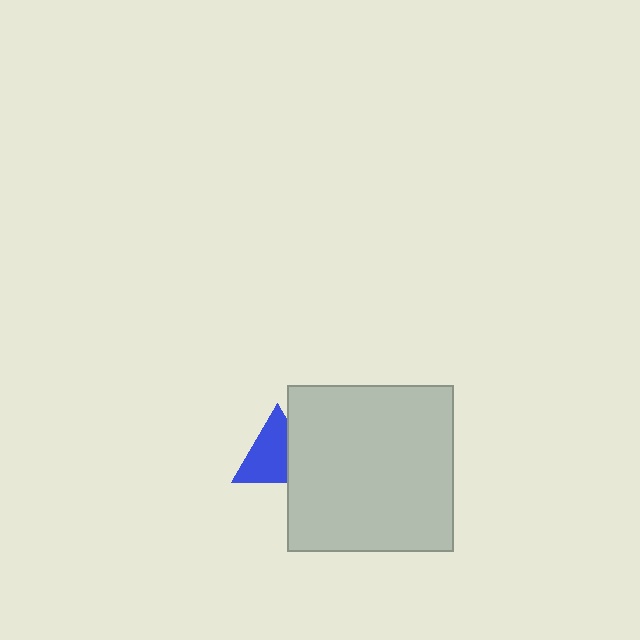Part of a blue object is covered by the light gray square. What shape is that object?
It is a triangle.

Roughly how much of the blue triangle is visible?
Most of it is visible (roughly 69%).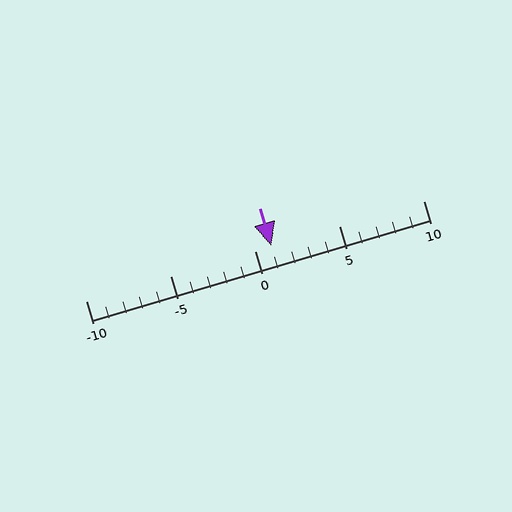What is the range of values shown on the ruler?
The ruler shows values from -10 to 10.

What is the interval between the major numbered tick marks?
The major tick marks are spaced 5 units apart.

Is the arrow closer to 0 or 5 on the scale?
The arrow is closer to 0.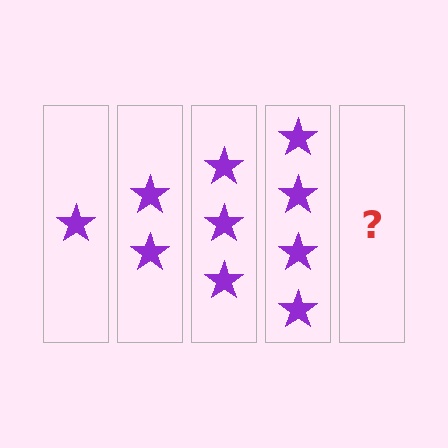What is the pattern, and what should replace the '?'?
The pattern is that each step adds one more star. The '?' should be 5 stars.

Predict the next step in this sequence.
The next step is 5 stars.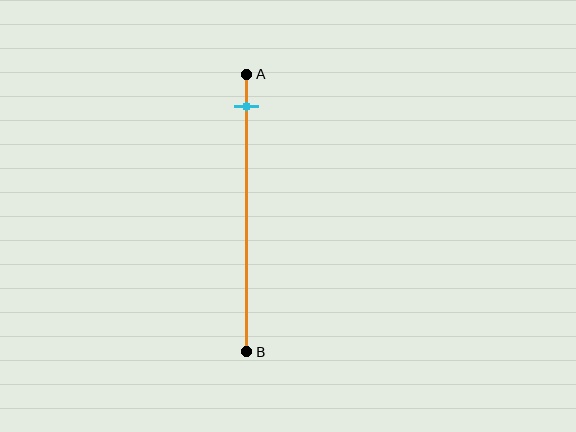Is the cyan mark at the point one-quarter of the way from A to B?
No, the mark is at about 10% from A, not at the 25% one-quarter point.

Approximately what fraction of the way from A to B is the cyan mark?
The cyan mark is approximately 10% of the way from A to B.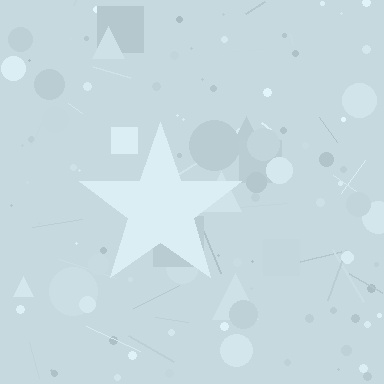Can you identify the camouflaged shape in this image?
The camouflaged shape is a star.